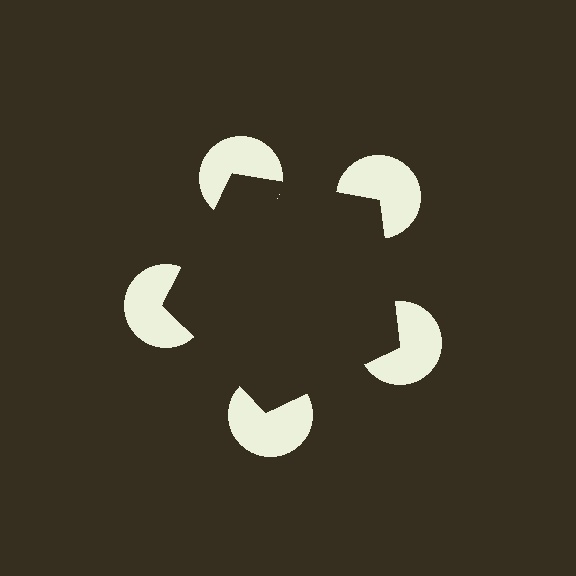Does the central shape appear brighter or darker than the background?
It typically appears slightly darker than the background, even though no actual brightness change is drawn.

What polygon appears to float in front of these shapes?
An illusory pentagon — its edges are inferred from the aligned wedge cuts in the pac-man discs, not physically drawn.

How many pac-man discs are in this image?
There are 5 — one at each vertex of the illusory pentagon.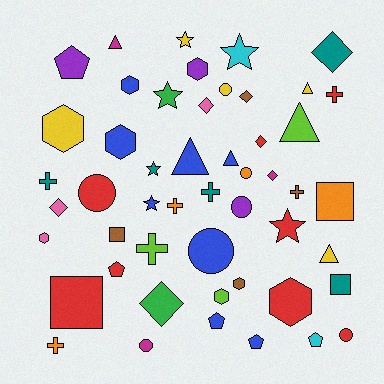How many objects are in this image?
There are 50 objects.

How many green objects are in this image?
There are 2 green objects.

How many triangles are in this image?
There are 6 triangles.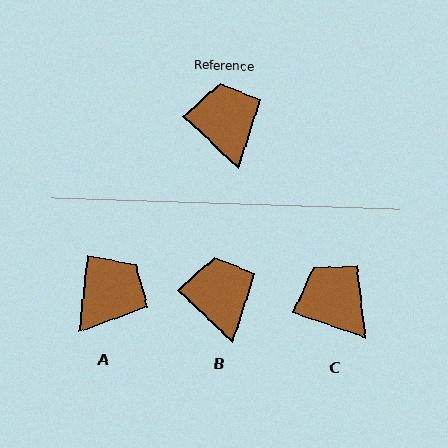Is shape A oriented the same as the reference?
No, it is off by about 53 degrees.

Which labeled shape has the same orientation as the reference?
B.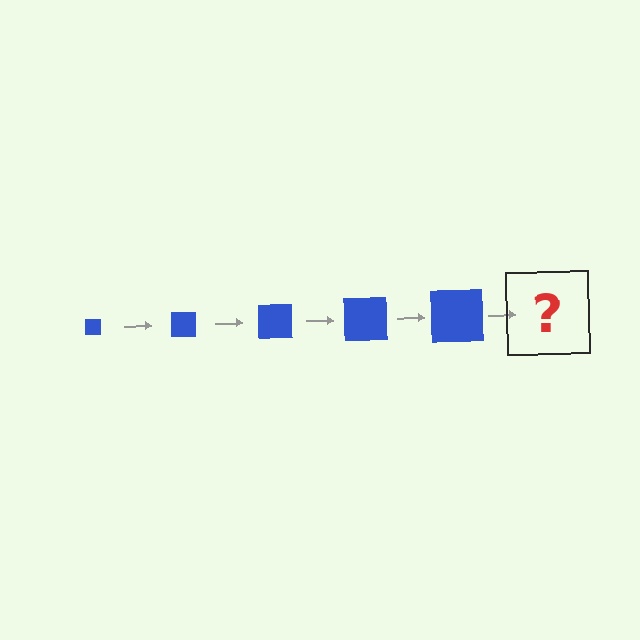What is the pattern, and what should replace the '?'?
The pattern is that the square gets progressively larger each step. The '?' should be a blue square, larger than the previous one.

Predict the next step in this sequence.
The next step is a blue square, larger than the previous one.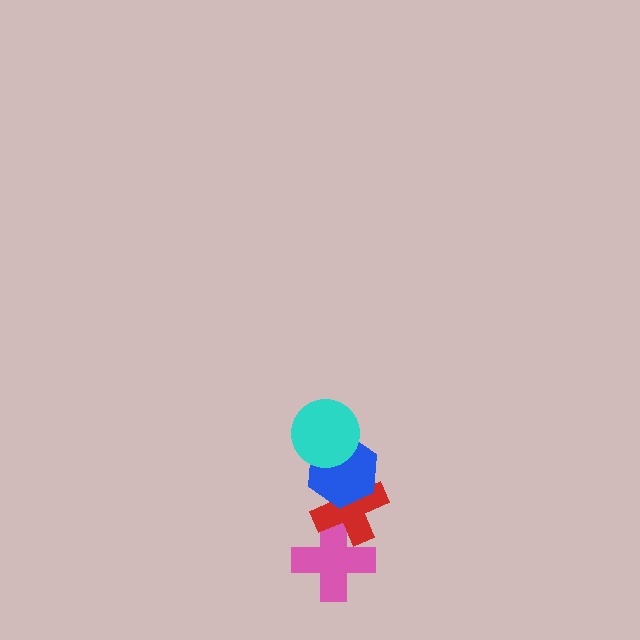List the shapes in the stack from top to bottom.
From top to bottom: the cyan circle, the blue hexagon, the red cross, the pink cross.